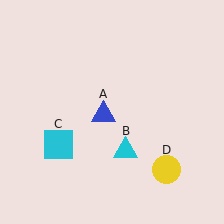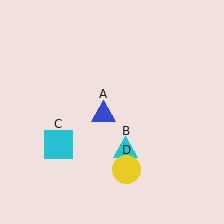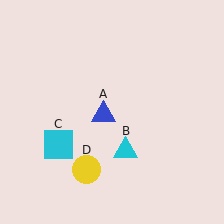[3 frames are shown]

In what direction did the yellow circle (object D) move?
The yellow circle (object D) moved left.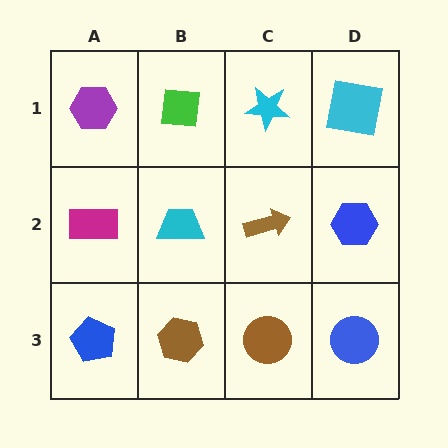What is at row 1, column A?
A purple hexagon.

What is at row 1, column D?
A cyan square.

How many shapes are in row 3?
4 shapes.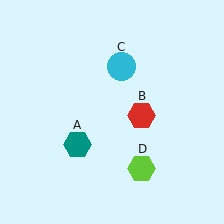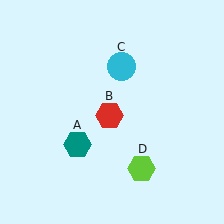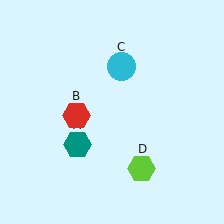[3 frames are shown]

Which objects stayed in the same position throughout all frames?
Teal hexagon (object A) and cyan circle (object C) and lime hexagon (object D) remained stationary.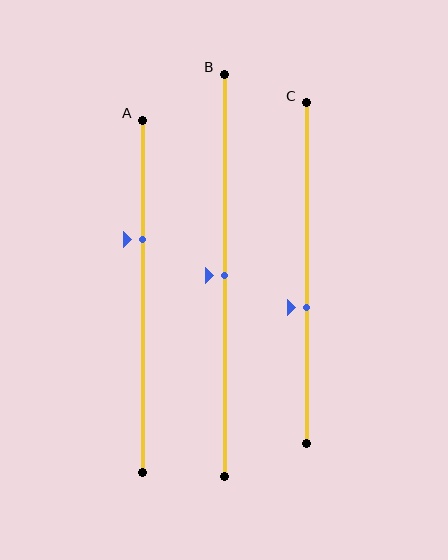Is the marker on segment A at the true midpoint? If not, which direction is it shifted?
No, the marker on segment A is shifted upward by about 16% of the segment length.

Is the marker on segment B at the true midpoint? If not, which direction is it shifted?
Yes, the marker on segment B is at the true midpoint.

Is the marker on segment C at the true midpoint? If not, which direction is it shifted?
No, the marker on segment C is shifted downward by about 10% of the segment length.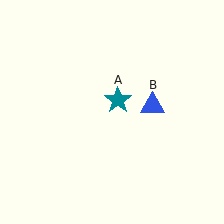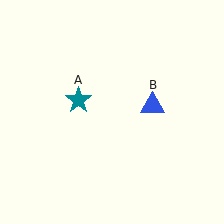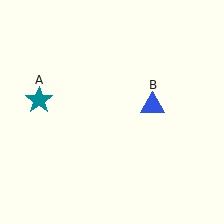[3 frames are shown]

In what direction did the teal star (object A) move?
The teal star (object A) moved left.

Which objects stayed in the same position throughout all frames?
Blue triangle (object B) remained stationary.